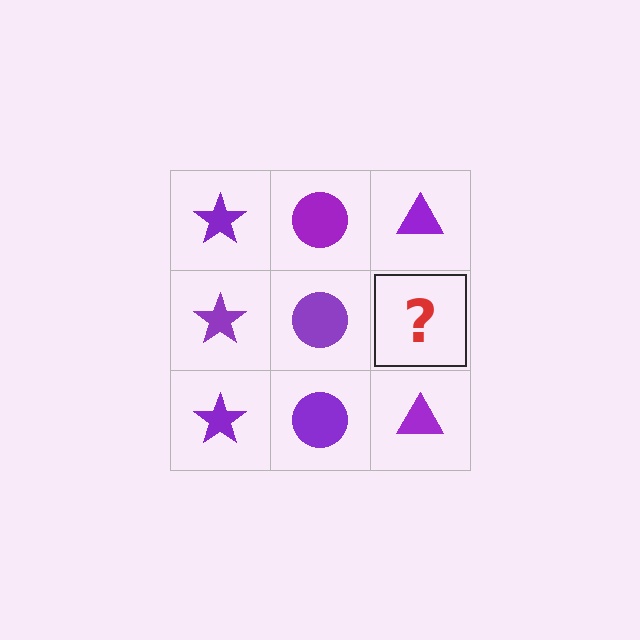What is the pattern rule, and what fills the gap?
The rule is that each column has a consistent shape. The gap should be filled with a purple triangle.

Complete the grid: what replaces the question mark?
The question mark should be replaced with a purple triangle.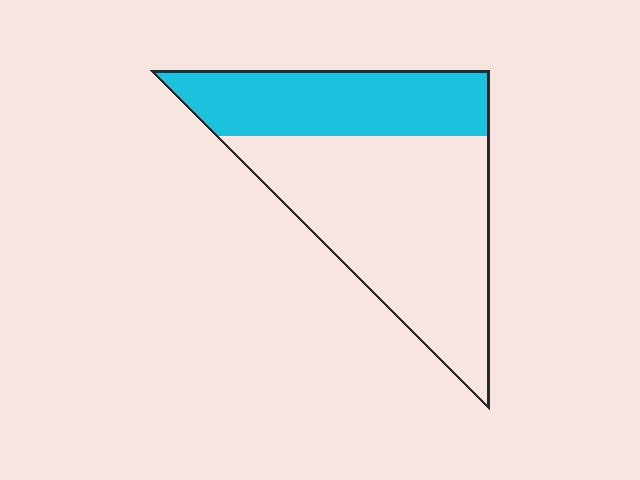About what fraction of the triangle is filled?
About one third (1/3).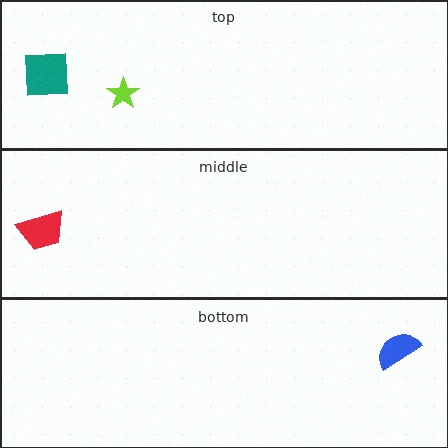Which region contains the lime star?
The top region.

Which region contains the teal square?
The top region.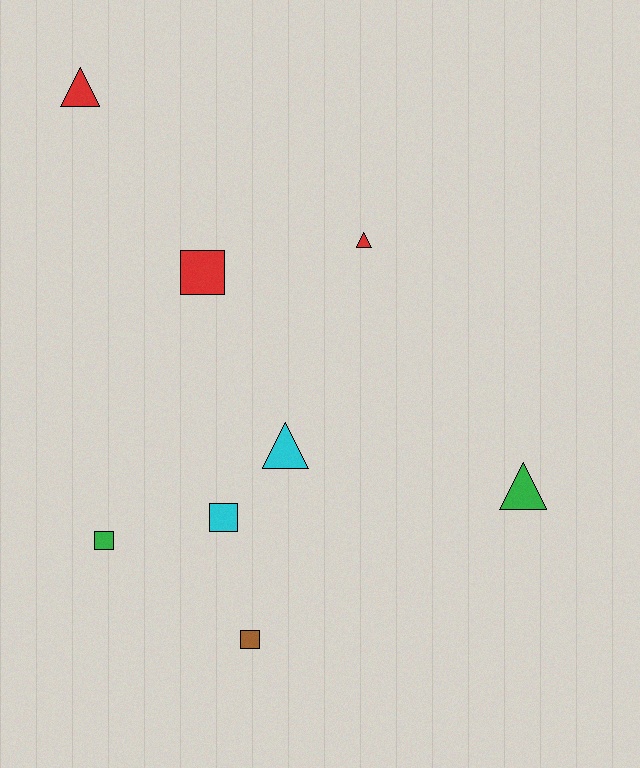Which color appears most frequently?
Red, with 3 objects.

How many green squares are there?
There is 1 green square.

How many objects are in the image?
There are 8 objects.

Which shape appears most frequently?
Square, with 4 objects.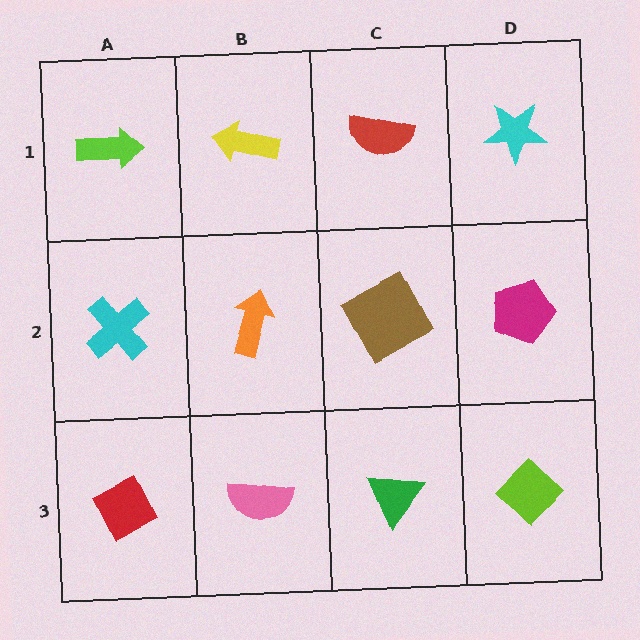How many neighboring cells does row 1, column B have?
3.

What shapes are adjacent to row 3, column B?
An orange arrow (row 2, column B), a red diamond (row 3, column A), a green triangle (row 3, column C).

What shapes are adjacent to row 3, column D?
A magenta pentagon (row 2, column D), a green triangle (row 3, column C).